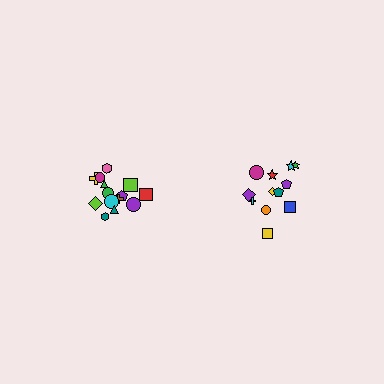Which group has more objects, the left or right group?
The left group.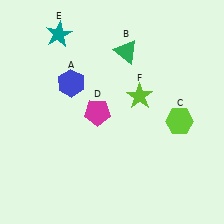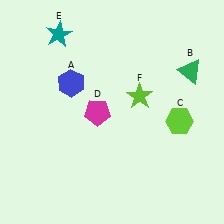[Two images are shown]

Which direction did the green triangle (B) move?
The green triangle (B) moved right.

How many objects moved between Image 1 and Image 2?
1 object moved between the two images.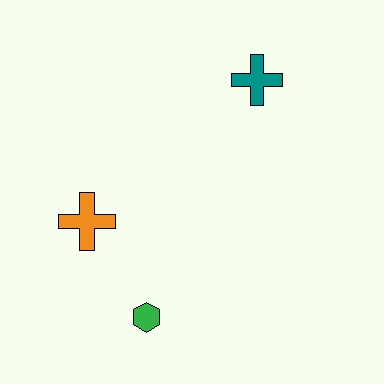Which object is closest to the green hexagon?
The orange cross is closest to the green hexagon.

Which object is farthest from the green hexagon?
The teal cross is farthest from the green hexagon.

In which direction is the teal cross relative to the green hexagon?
The teal cross is above the green hexagon.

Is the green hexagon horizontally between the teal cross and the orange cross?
Yes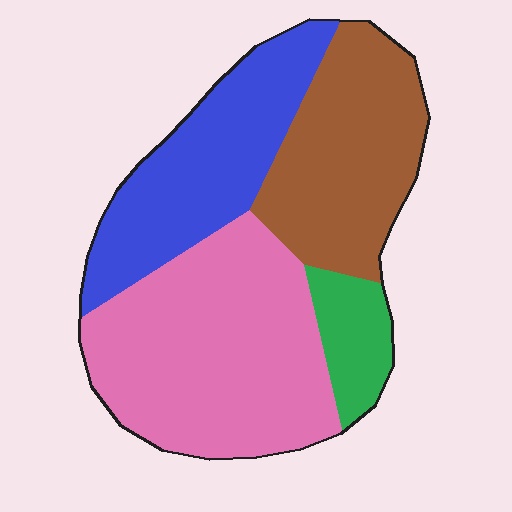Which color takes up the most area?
Pink, at roughly 40%.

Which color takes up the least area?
Green, at roughly 10%.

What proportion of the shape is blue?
Blue covers around 25% of the shape.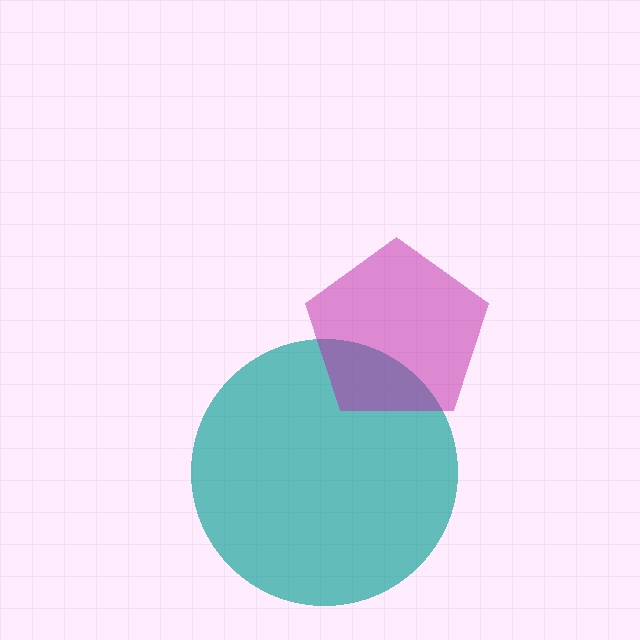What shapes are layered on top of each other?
The layered shapes are: a teal circle, a magenta pentagon.